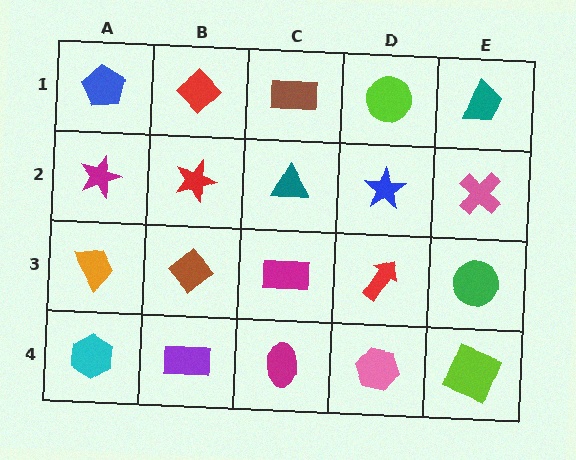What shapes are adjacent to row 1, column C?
A teal triangle (row 2, column C), a red diamond (row 1, column B), a lime circle (row 1, column D).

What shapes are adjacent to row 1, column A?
A magenta star (row 2, column A), a red diamond (row 1, column B).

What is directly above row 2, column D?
A lime circle.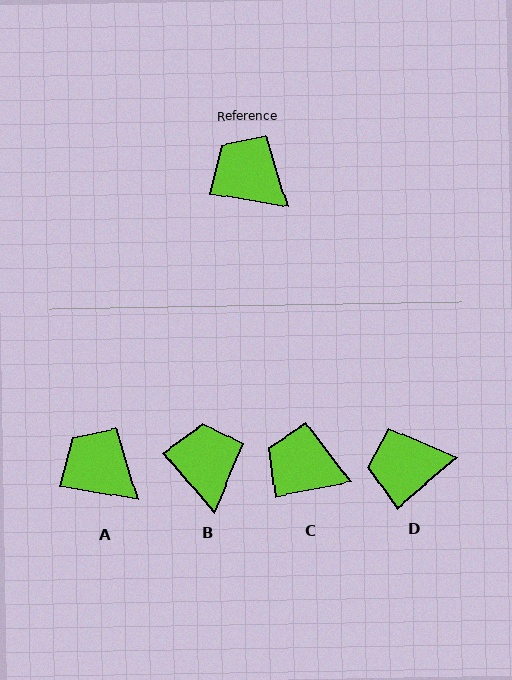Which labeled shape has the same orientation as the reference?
A.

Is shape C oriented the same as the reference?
No, it is off by about 21 degrees.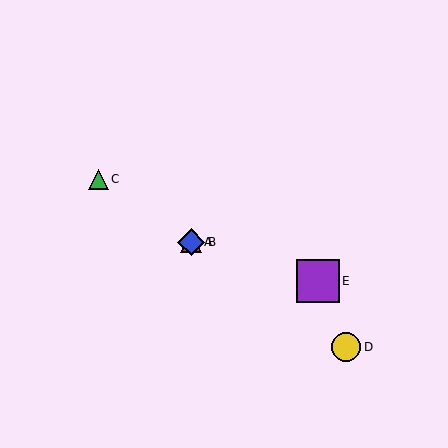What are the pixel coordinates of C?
Object C is at (98, 179).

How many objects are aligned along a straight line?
4 objects (A, B, C, D) are aligned along a straight line.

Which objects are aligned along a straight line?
Objects A, B, C, D are aligned along a straight line.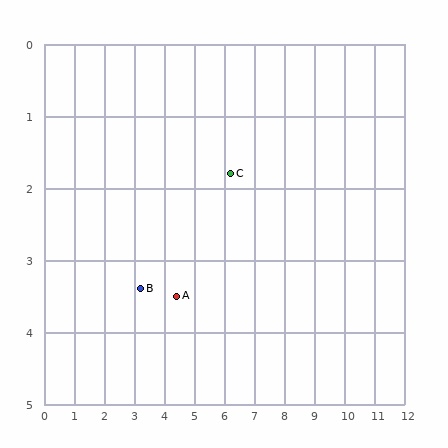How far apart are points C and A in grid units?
Points C and A are about 2.5 grid units apart.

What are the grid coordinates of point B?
Point B is at approximately (3.2, 3.4).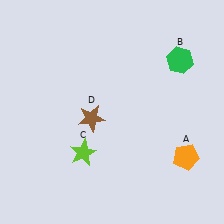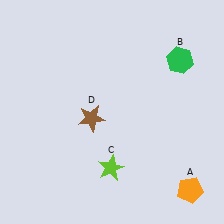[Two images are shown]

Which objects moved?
The objects that moved are: the orange pentagon (A), the lime star (C).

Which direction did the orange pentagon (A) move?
The orange pentagon (A) moved down.